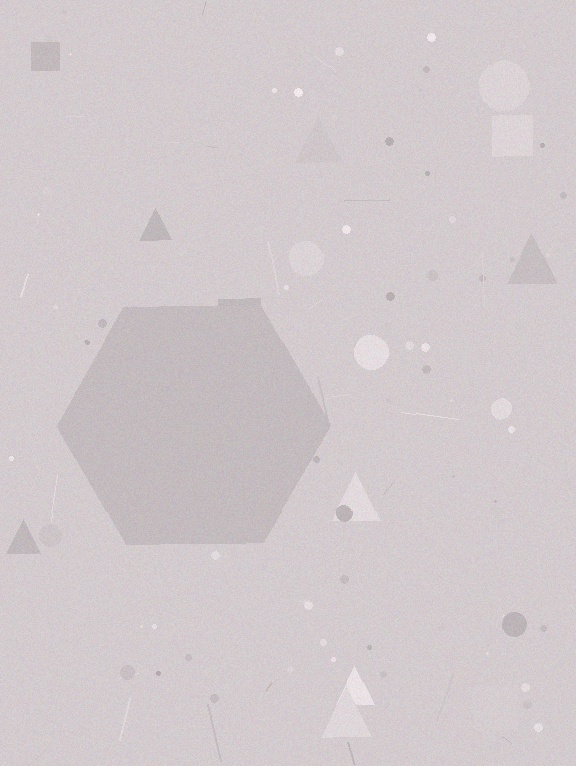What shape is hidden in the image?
A hexagon is hidden in the image.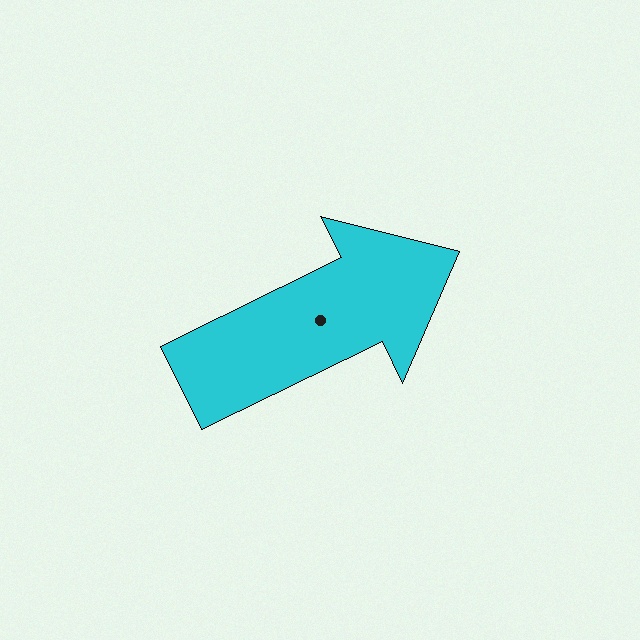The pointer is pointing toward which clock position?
Roughly 2 o'clock.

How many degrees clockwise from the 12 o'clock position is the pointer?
Approximately 64 degrees.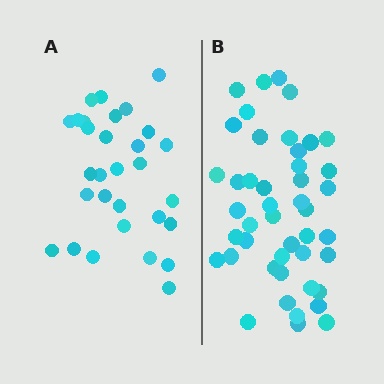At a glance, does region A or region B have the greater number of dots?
Region B (the right region) has more dots.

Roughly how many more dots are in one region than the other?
Region B has approximately 15 more dots than region A.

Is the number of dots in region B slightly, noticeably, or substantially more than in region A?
Region B has substantially more. The ratio is roughly 1.5 to 1.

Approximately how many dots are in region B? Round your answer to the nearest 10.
About 40 dots. (The exact count is 45, which rounds to 40.)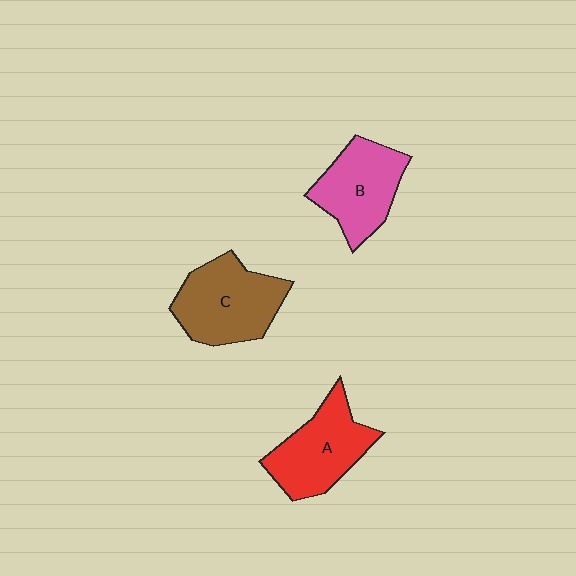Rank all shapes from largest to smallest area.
From largest to smallest: C (brown), A (red), B (pink).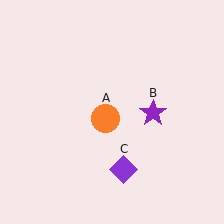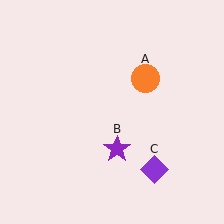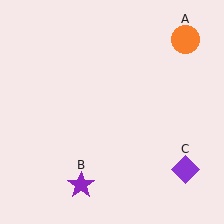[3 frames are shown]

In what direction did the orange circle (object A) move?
The orange circle (object A) moved up and to the right.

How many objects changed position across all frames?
3 objects changed position: orange circle (object A), purple star (object B), purple diamond (object C).